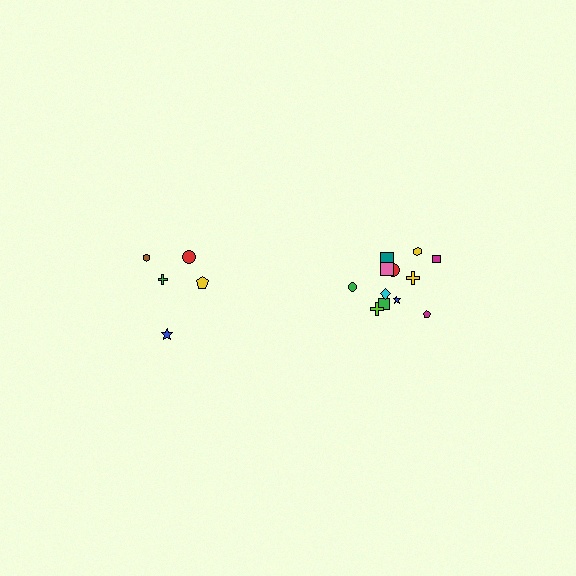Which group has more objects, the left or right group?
The right group.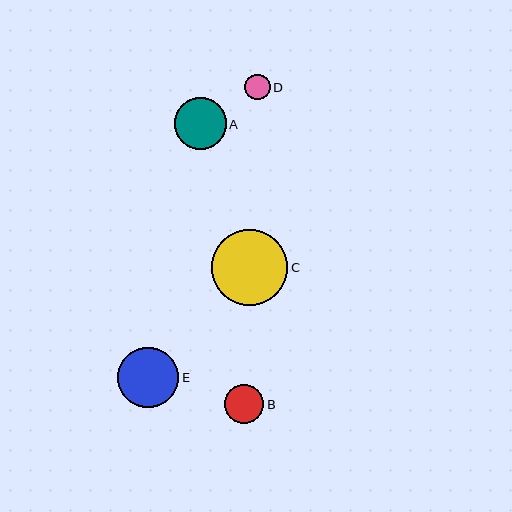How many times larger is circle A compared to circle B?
Circle A is approximately 1.3 times the size of circle B.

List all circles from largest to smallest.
From largest to smallest: C, E, A, B, D.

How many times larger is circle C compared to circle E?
Circle C is approximately 1.3 times the size of circle E.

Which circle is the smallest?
Circle D is the smallest with a size of approximately 26 pixels.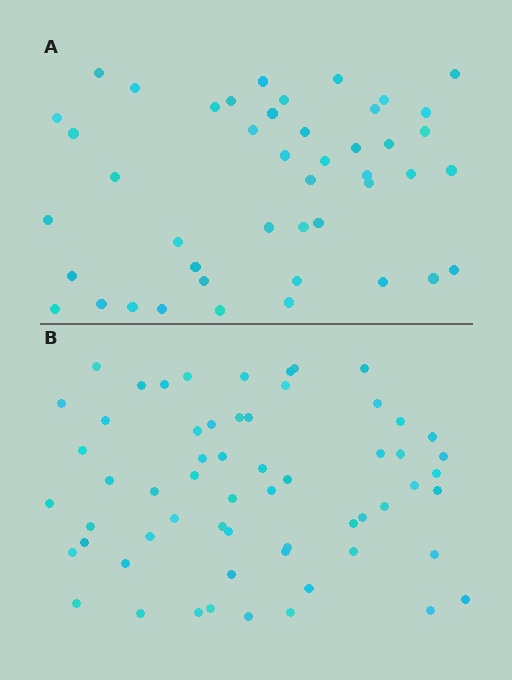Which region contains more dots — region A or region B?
Region B (the bottom region) has more dots.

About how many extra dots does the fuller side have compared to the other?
Region B has approximately 15 more dots than region A.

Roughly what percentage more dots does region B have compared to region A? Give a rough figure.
About 35% more.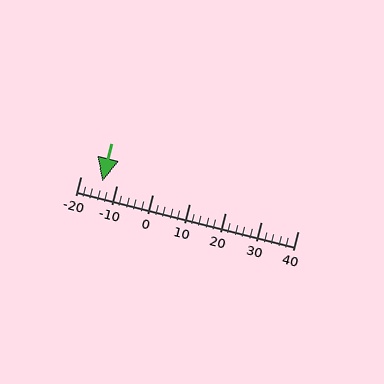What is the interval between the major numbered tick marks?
The major tick marks are spaced 10 units apart.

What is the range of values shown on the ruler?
The ruler shows values from -20 to 40.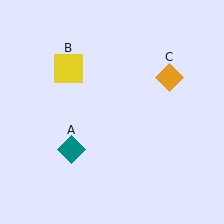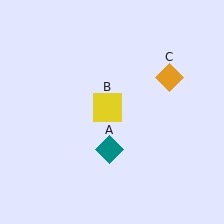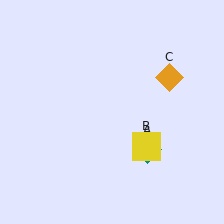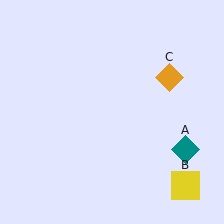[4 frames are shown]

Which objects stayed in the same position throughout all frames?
Orange diamond (object C) remained stationary.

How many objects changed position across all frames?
2 objects changed position: teal diamond (object A), yellow square (object B).